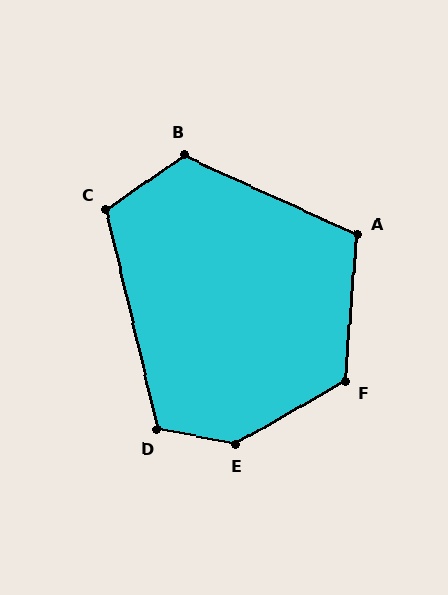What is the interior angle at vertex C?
Approximately 111 degrees (obtuse).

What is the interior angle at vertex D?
Approximately 114 degrees (obtuse).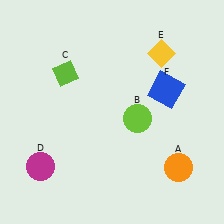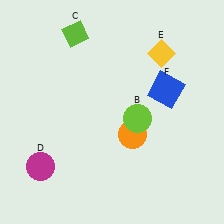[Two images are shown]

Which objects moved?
The objects that moved are: the orange circle (A), the lime diamond (C).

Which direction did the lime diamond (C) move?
The lime diamond (C) moved up.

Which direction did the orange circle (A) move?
The orange circle (A) moved left.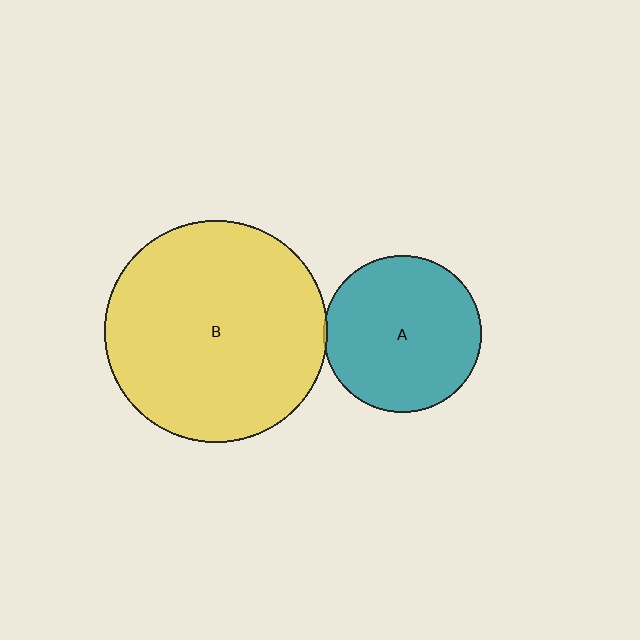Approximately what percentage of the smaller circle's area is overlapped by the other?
Approximately 5%.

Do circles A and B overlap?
Yes.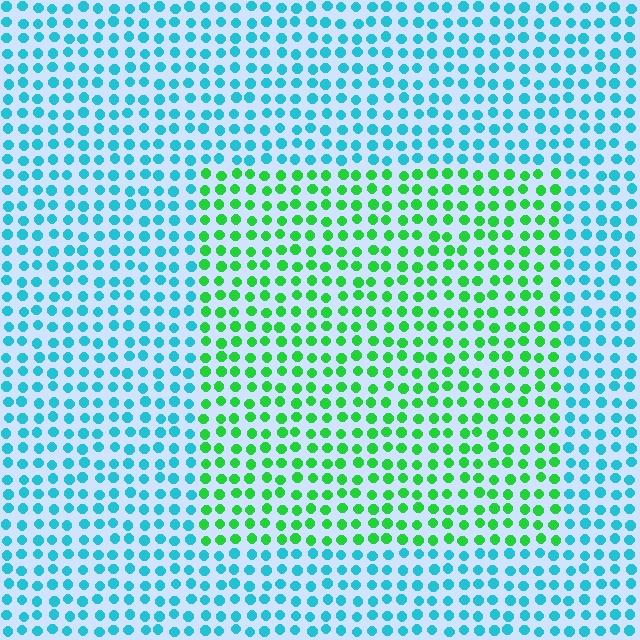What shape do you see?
I see a rectangle.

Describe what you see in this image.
The image is filled with small cyan elements in a uniform arrangement. A rectangle-shaped region is visible where the elements are tinted to a slightly different hue, forming a subtle color boundary.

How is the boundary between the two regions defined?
The boundary is defined purely by a slight shift in hue (about 58 degrees). Spacing, size, and orientation are identical on both sides.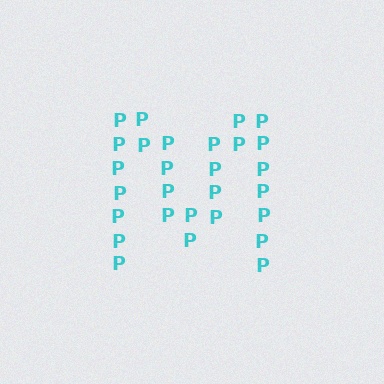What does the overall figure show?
The overall figure shows the letter M.